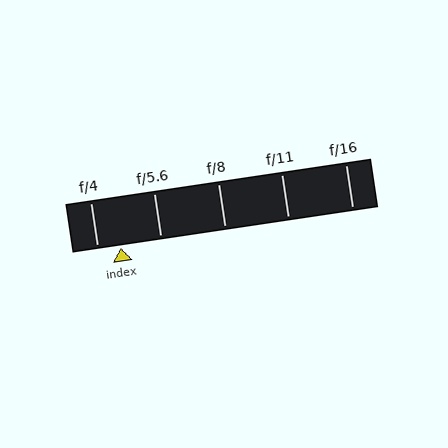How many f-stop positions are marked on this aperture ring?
There are 5 f-stop positions marked.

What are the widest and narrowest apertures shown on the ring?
The widest aperture shown is f/4 and the narrowest is f/16.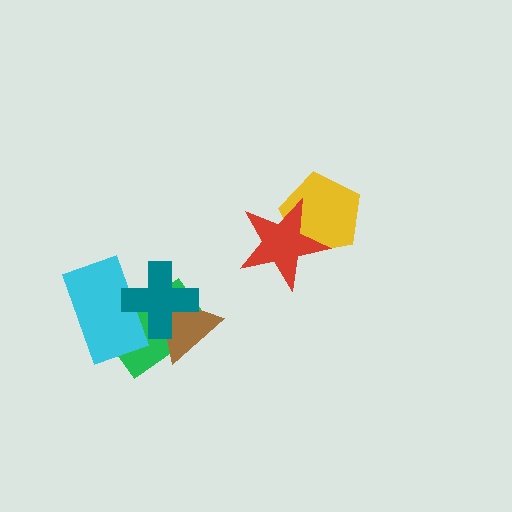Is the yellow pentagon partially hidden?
Yes, it is partially covered by another shape.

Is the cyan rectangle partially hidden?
Yes, it is partially covered by another shape.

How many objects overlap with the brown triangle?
2 objects overlap with the brown triangle.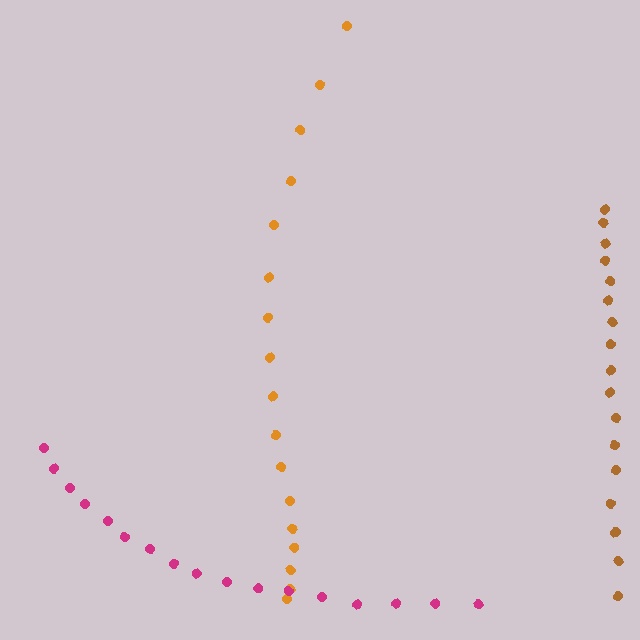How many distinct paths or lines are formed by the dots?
There are 3 distinct paths.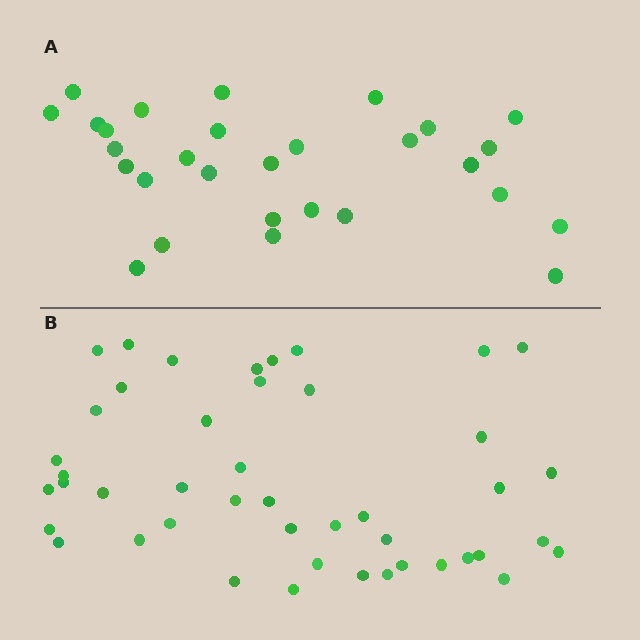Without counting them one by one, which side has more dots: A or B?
Region B (the bottom region) has more dots.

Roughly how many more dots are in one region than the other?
Region B has approximately 15 more dots than region A.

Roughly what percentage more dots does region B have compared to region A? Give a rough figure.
About 55% more.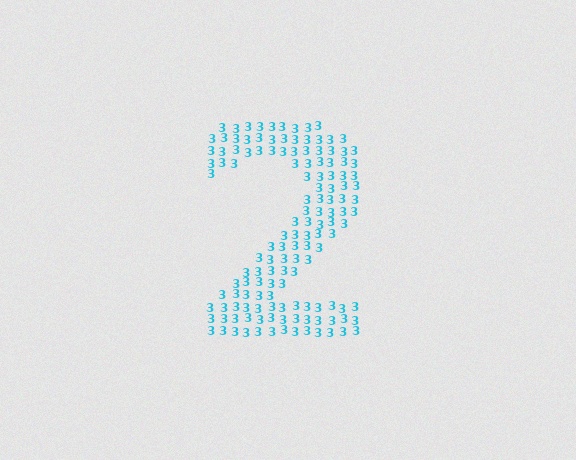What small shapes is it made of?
It is made of small digit 3's.